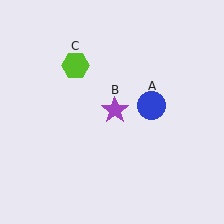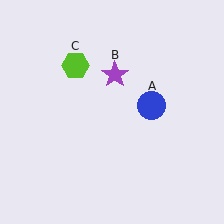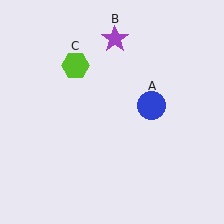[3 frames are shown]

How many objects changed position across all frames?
1 object changed position: purple star (object B).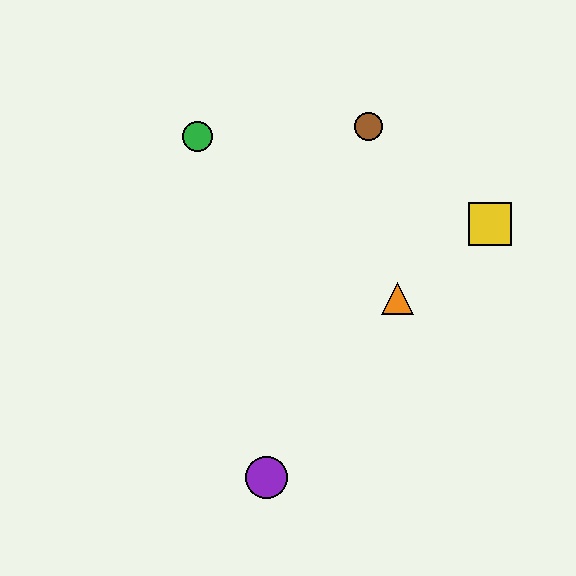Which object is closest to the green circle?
The brown circle is closest to the green circle.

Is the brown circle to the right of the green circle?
Yes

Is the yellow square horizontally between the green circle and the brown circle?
No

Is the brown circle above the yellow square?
Yes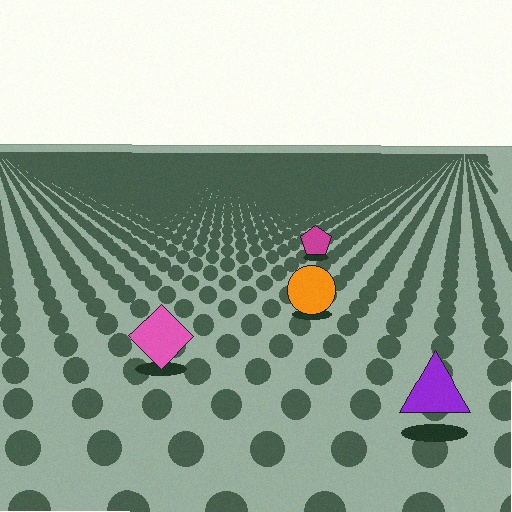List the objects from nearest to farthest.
From nearest to farthest: the purple triangle, the pink diamond, the orange circle, the magenta pentagon.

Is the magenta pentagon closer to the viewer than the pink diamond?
No. The pink diamond is closer — you can tell from the texture gradient: the ground texture is coarser near it.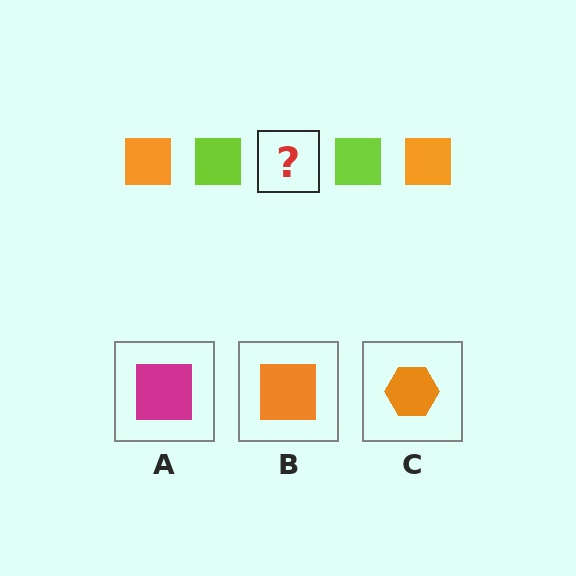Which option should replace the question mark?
Option B.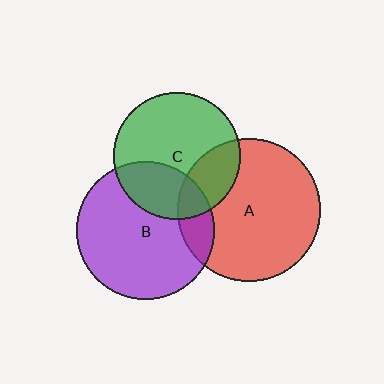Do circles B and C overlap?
Yes.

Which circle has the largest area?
Circle A (red).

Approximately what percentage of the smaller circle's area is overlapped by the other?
Approximately 30%.